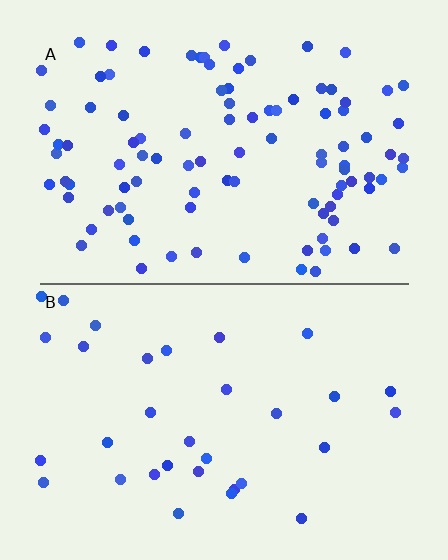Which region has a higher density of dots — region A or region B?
A (the top).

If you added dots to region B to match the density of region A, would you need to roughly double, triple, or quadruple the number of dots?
Approximately triple.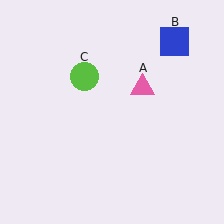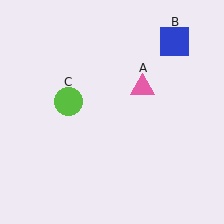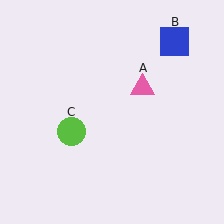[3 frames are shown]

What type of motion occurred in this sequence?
The lime circle (object C) rotated counterclockwise around the center of the scene.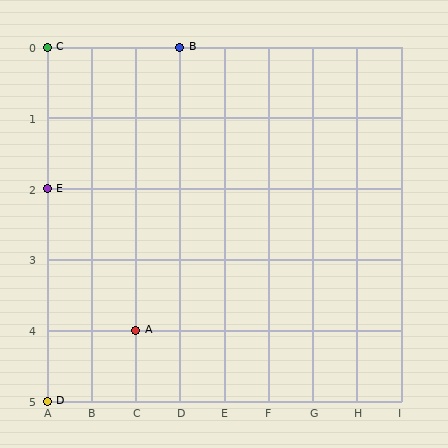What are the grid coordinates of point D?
Point D is at grid coordinates (A, 5).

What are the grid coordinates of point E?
Point E is at grid coordinates (A, 2).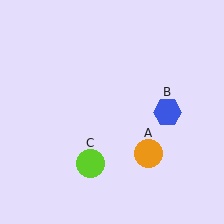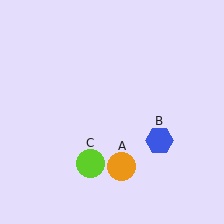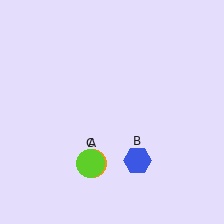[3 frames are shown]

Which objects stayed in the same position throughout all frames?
Lime circle (object C) remained stationary.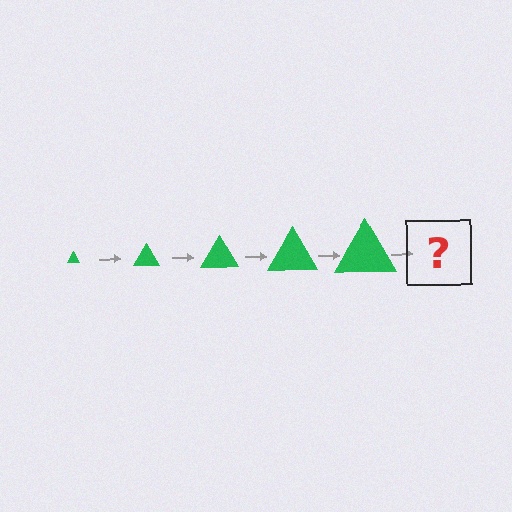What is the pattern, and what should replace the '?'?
The pattern is that the triangle gets progressively larger each step. The '?' should be a green triangle, larger than the previous one.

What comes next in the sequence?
The next element should be a green triangle, larger than the previous one.